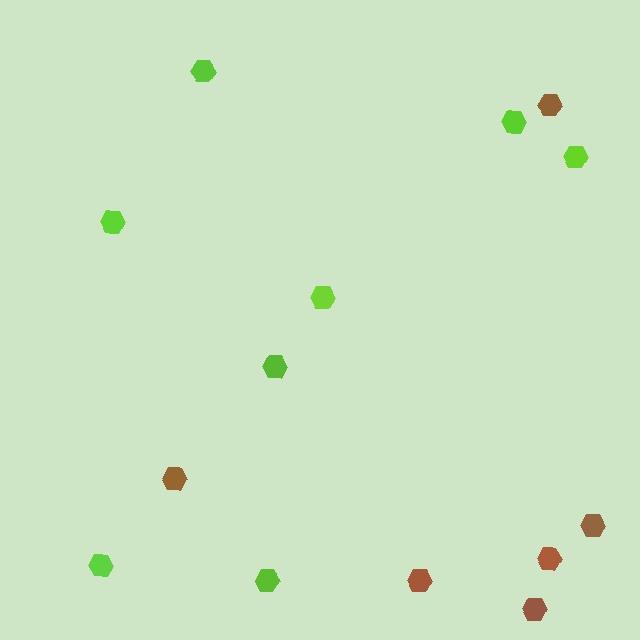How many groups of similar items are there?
There are 2 groups: one group of lime hexagons (8) and one group of brown hexagons (6).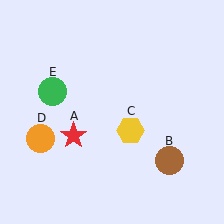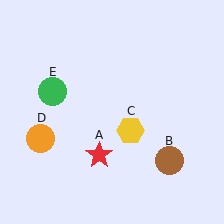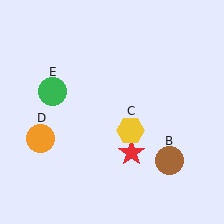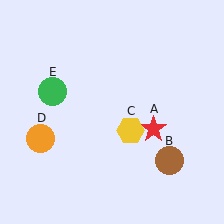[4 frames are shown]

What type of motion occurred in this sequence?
The red star (object A) rotated counterclockwise around the center of the scene.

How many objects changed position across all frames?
1 object changed position: red star (object A).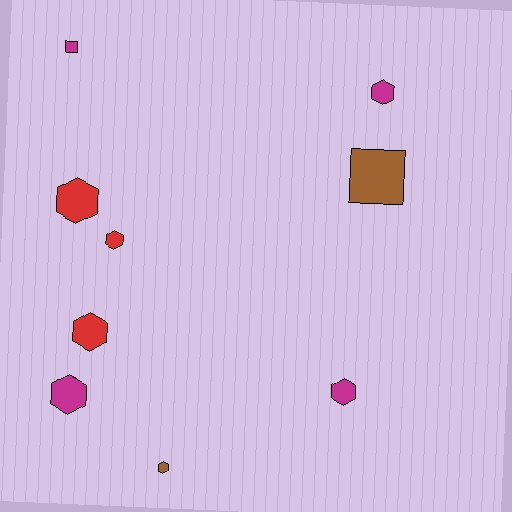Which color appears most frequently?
Magenta, with 4 objects.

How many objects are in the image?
There are 9 objects.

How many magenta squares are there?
There is 1 magenta square.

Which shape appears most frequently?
Hexagon, with 7 objects.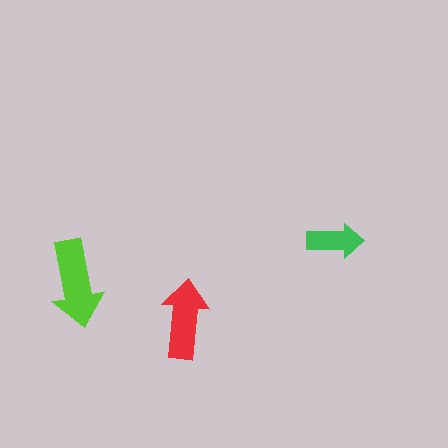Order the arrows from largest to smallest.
the lime one, the red one, the green one.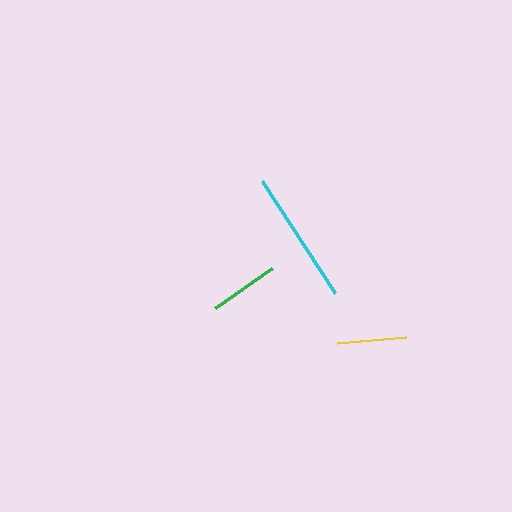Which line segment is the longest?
The cyan line is the longest at approximately 133 pixels.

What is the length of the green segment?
The green segment is approximately 70 pixels long.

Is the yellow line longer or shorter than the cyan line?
The cyan line is longer than the yellow line.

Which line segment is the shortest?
The yellow line is the shortest at approximately 69 pixels.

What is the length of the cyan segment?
The cyan segment is approximately 133 pixels long.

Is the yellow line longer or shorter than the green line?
The green line is longer than the yellow line.